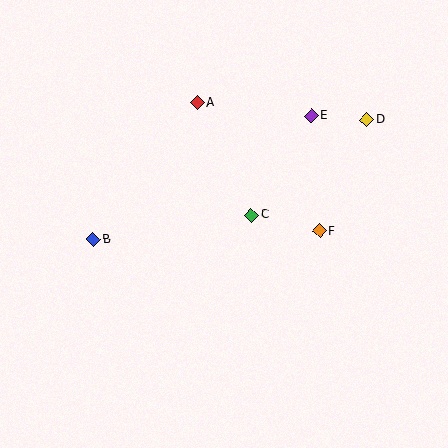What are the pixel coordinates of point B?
Point B is at (93, 239).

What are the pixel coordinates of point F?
Point F is at (319, 231).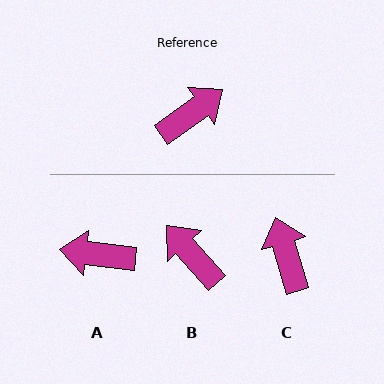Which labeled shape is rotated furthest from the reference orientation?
A, about 137 degrees away.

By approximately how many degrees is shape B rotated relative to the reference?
Approximately 95 degrees counter-clockwise.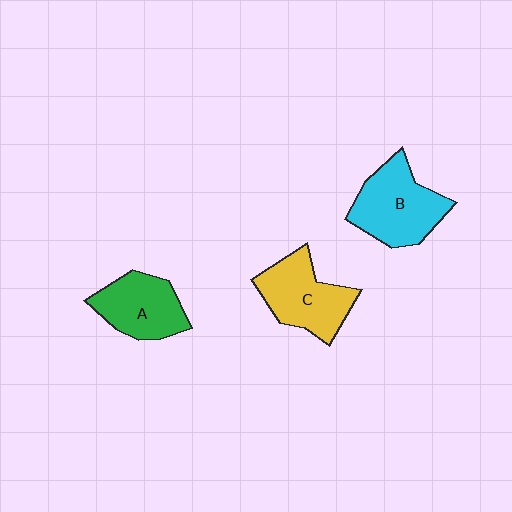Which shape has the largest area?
Shape B (cyan).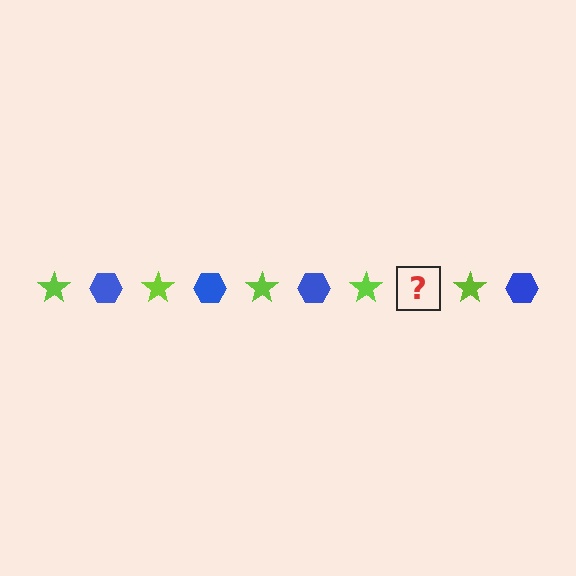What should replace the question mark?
The question mark should be replaced with a blue hexagon.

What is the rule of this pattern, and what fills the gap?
The rule is that the pattern alternates between lime star and blue hexagon. The gap should be filled with a blue hexagon.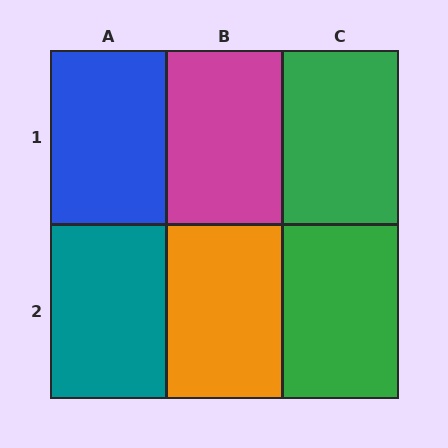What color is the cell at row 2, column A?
Teal.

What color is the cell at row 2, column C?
Green.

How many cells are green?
2 cells are green.